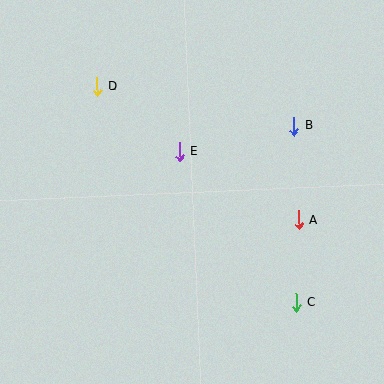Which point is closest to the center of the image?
Point E at (179, 152) is closest to the center.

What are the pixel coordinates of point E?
Point E is at (179, 152).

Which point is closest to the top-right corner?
Point B is closest to the top-right corner.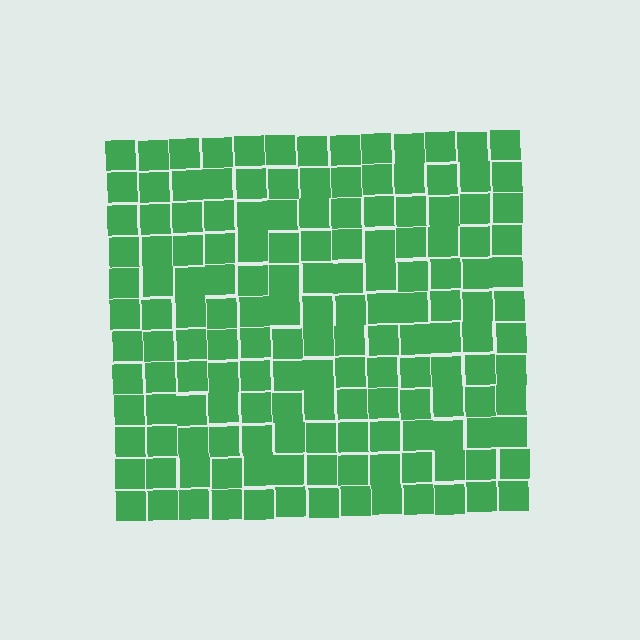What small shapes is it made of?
It is made of small squares.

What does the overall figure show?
The overall figure shows a square.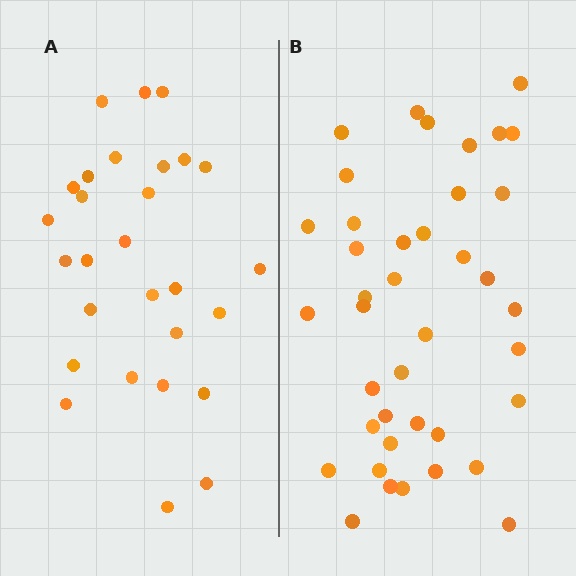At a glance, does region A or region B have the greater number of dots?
Region B (the right region) has more dots.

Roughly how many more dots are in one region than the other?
Region B has roughly 12 or so more dots than region A.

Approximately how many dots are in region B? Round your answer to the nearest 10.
About 40 dots.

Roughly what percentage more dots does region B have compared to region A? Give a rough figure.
About 45% more.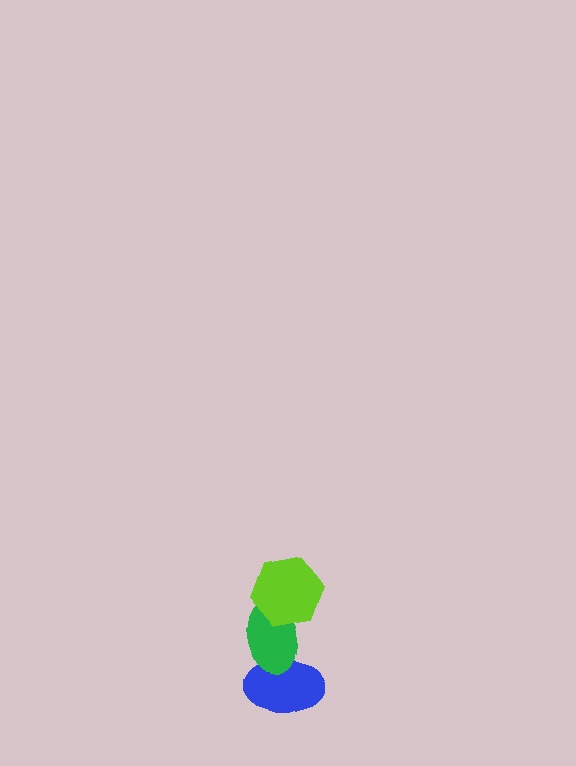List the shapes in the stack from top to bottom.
From top to bottom: the lime hexagon, the green ellipse, the blue ellipse.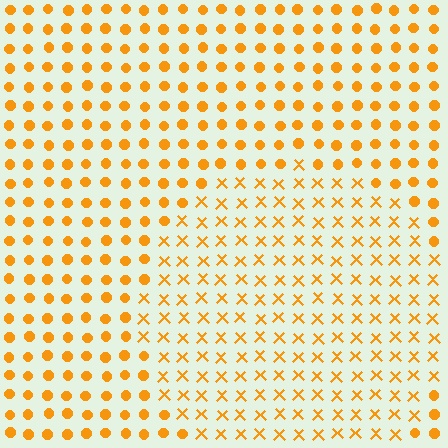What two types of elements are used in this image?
The image uses X marks inside the circle region and circles outside it.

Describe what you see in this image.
The image is filled with small orange elements arranged in a uniform grid. A circle-shaped region contains X marks, while the surrounding area contains circles. The boundary is defined purely by the change in element shape.